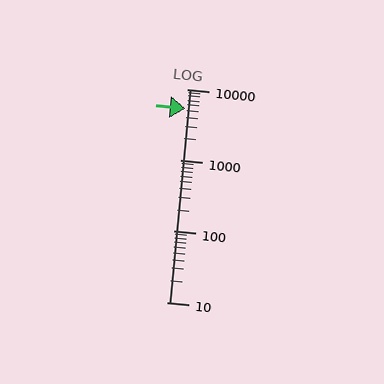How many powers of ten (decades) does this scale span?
The scale spans 3 decades, from 10 to 10000.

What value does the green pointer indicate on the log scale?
The pointer indicates approximately 5300.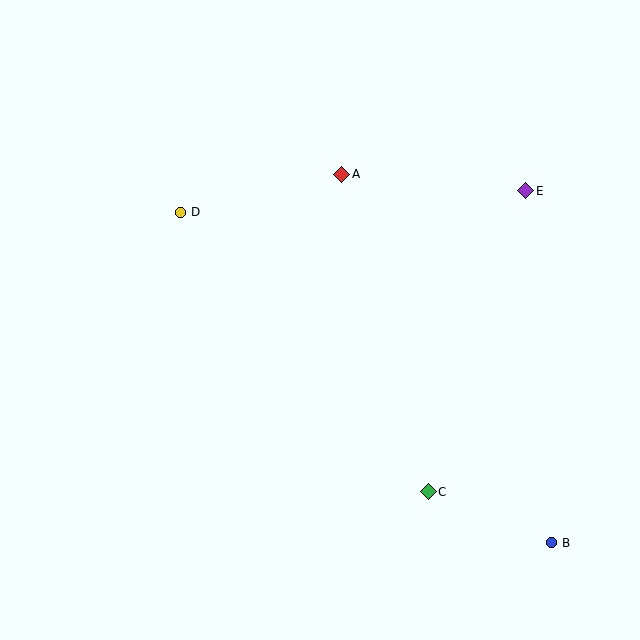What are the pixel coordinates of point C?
Point C is at (428, 492).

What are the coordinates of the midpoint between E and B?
The midpoint between E and B is at (539, 367).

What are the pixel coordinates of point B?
Point B is at (552, 543).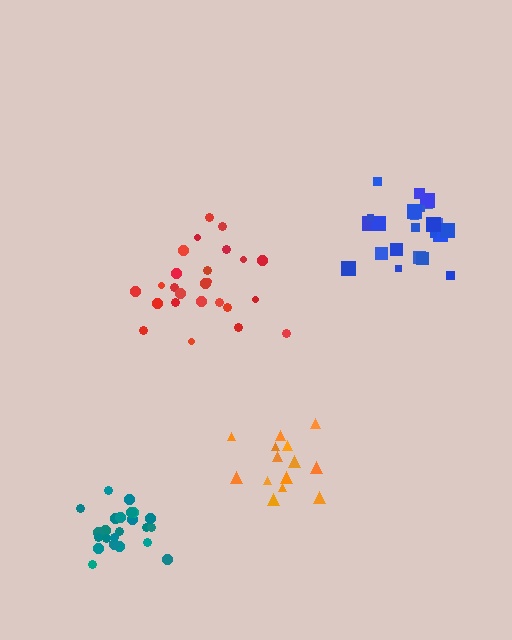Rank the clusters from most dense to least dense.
teal, orange, blue, red.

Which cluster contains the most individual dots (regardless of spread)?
Red (25).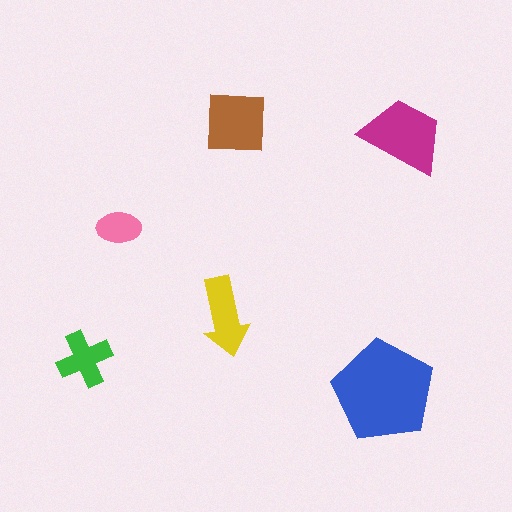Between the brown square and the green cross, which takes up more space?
The brown square.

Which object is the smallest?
The pink ellipse.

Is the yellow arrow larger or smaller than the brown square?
Smaller.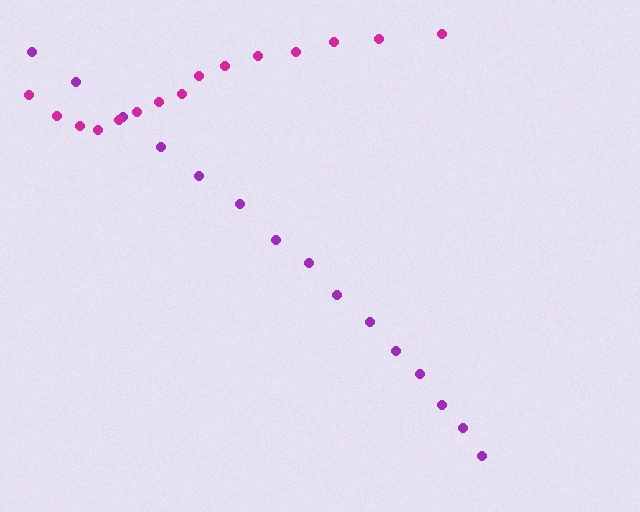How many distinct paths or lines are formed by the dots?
There are 2 distinct paths.